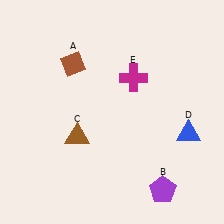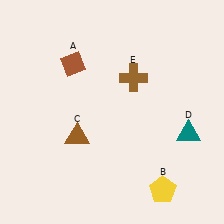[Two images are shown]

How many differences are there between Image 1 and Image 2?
There are 3 differences between the two images.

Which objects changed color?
B changed from purple to yellow. D changed from blue to teal. E changed from magenta to brown.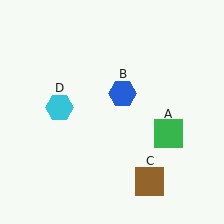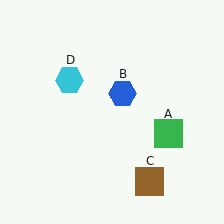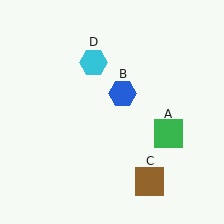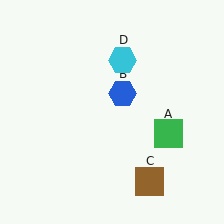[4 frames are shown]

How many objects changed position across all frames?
1 object changed position: cyan hexagon (object D).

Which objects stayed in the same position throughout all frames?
Green square (object A) and blue hexagon (object B) and brown square (object C) remained stationary.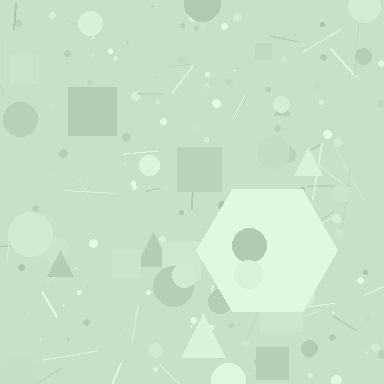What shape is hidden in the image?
A hexagon is hidden in the image.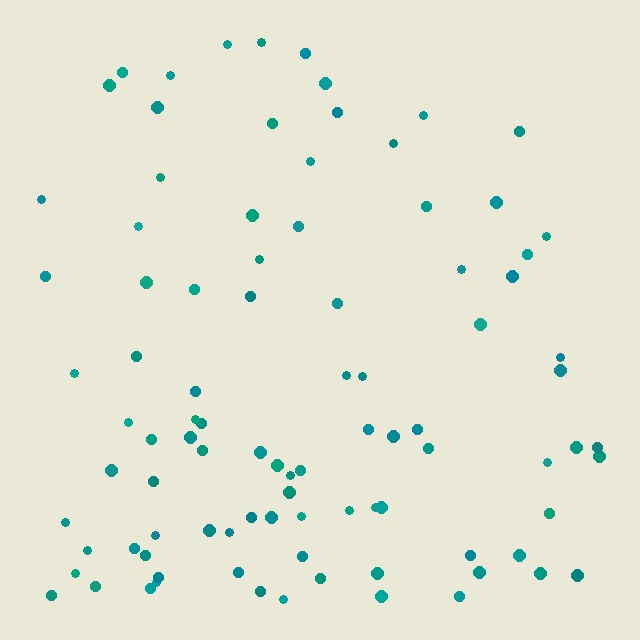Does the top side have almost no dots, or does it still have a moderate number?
Still a moderate number, just noticeably fewer than the bottom.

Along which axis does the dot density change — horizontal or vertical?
Vertical.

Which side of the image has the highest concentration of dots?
The bottom.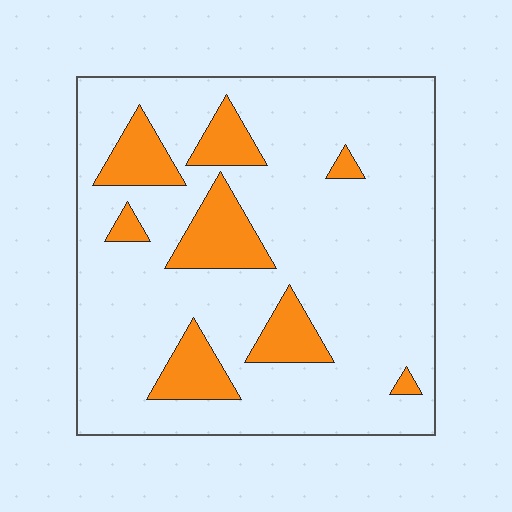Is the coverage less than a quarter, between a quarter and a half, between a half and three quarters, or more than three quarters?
Less than a quarter.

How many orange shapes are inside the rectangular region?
8.